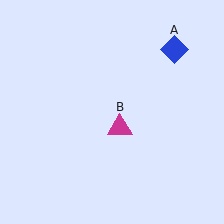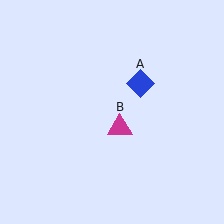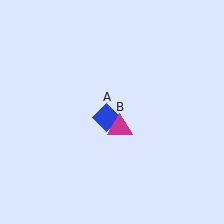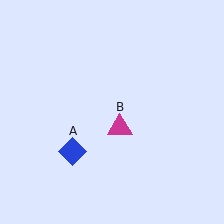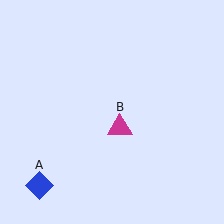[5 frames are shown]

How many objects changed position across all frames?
1 object changed position: blue diamond (object A).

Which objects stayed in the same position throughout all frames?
Magenta triangle (object B) remained stationary.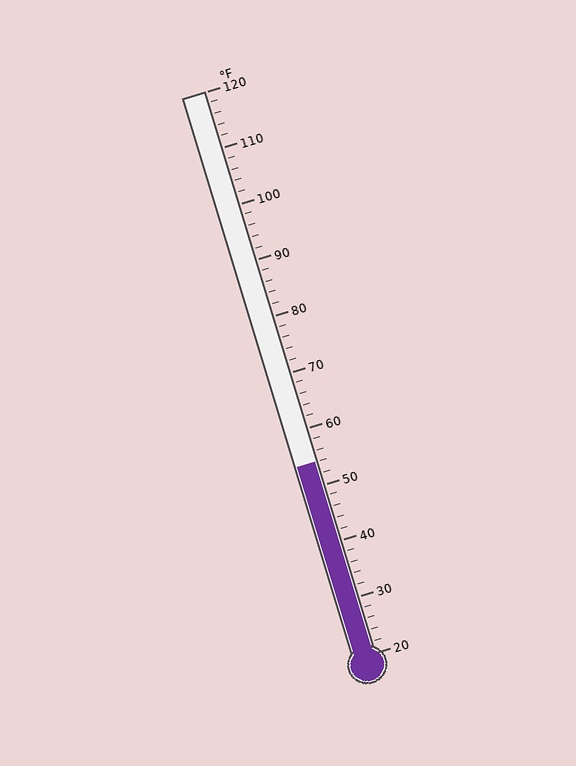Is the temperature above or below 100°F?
The temperature is below 100°F.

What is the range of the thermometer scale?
The thermometer scale ranges from 20°F to 120°F.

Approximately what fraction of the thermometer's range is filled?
The thermometer is filled to approximately 35% of its range.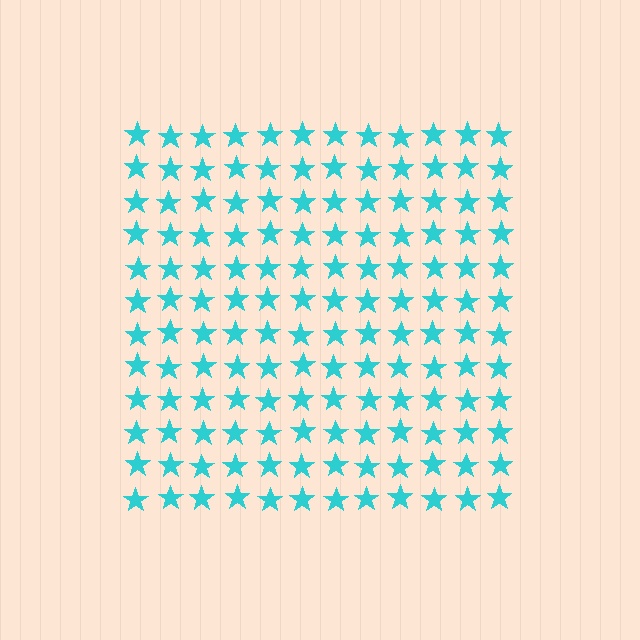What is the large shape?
The large shape is a square.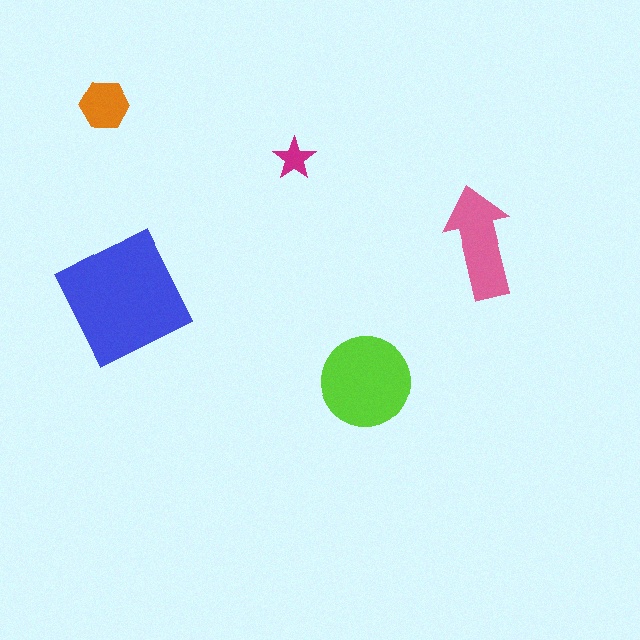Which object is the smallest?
The magenta star.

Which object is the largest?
The blue square.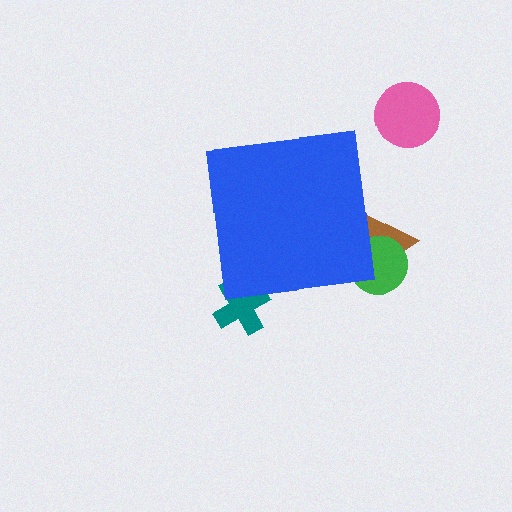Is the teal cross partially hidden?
Yes, the teal cross is partially hidden behind the blue square.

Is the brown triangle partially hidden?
Yes, the brown triangle is partially hidden behind the blue square.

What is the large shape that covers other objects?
A blue square.